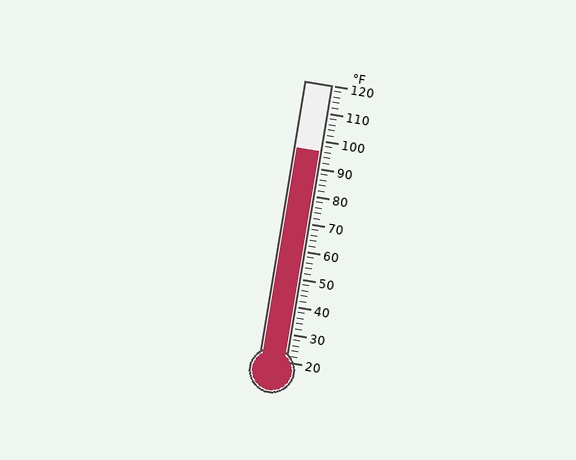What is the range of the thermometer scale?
The thermometer scale ranges from 20°F to 120°F.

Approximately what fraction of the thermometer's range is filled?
The thermometer is filled to approximately 75% of its range.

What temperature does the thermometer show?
The thermometer shows approximately 96°F.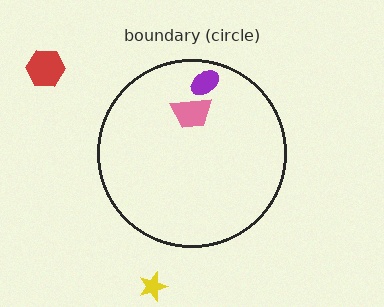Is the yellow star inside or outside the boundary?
Outside.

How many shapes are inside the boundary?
2 inside, 2 outside.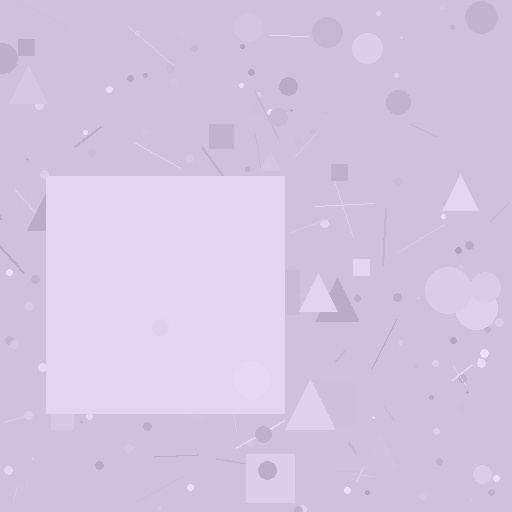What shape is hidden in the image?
A square is hidden in the image.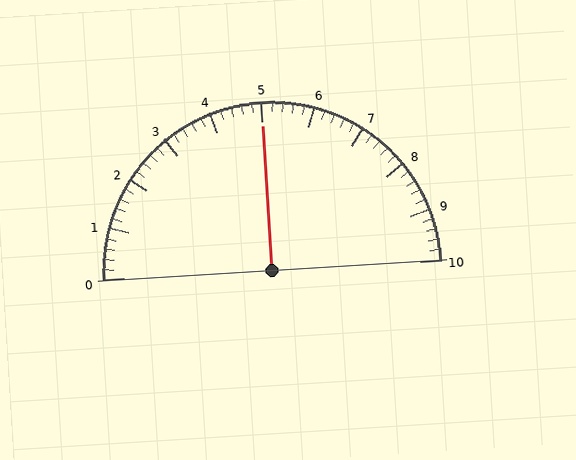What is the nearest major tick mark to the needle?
The nearest major tick mark is 5.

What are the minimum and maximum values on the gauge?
The gauge ranges from 0 to 10.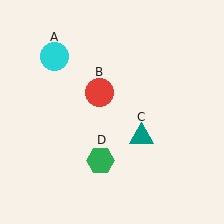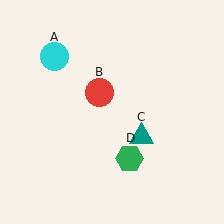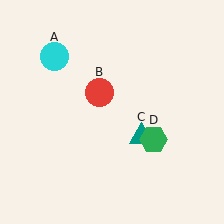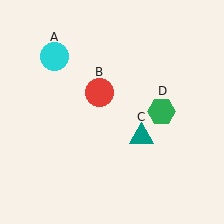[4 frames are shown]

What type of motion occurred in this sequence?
The green hexagon (object D) rotated counterclockwise around the center of the scene.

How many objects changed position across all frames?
1 object changed position: green hexagon (object D).